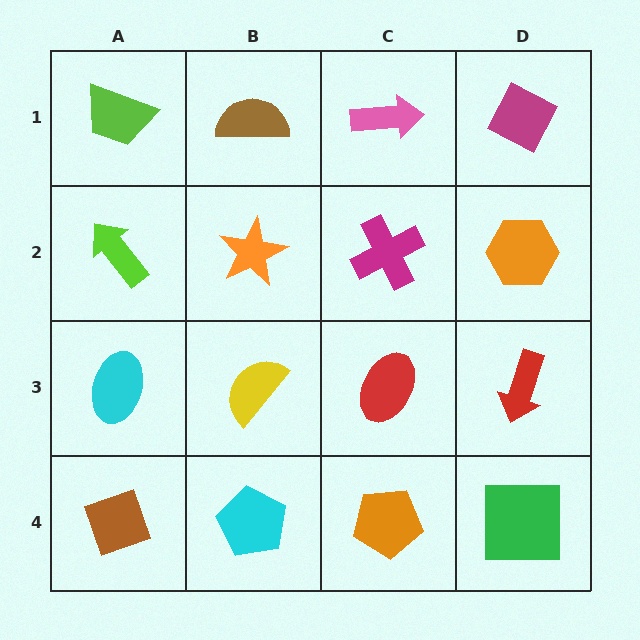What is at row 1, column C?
A pink arrow.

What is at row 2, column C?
A magenta cross.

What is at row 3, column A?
A cyan ellipse.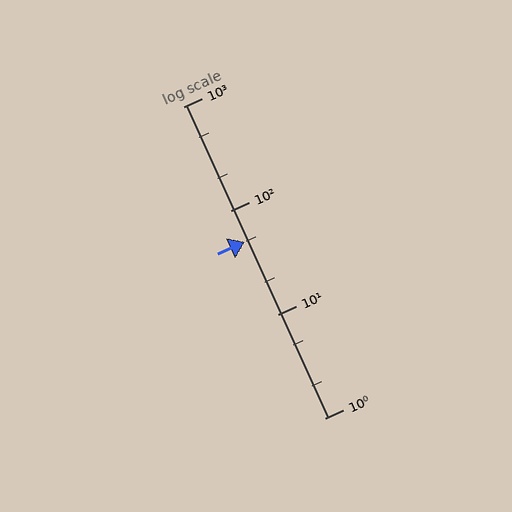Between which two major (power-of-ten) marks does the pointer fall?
The pointer is between 10 and 100.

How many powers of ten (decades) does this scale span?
The scale spans 3 decades, from 1 to 1000.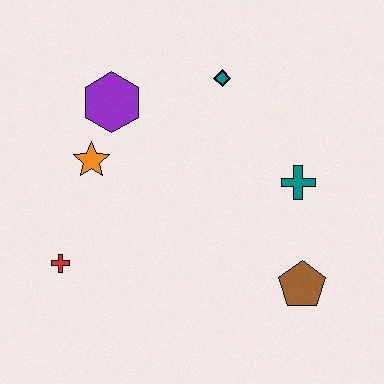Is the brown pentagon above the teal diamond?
No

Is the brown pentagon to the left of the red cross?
No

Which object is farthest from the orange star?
The brown pentagon is farthest from the orange star.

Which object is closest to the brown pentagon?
The teal cross is closest to the brown pentagon.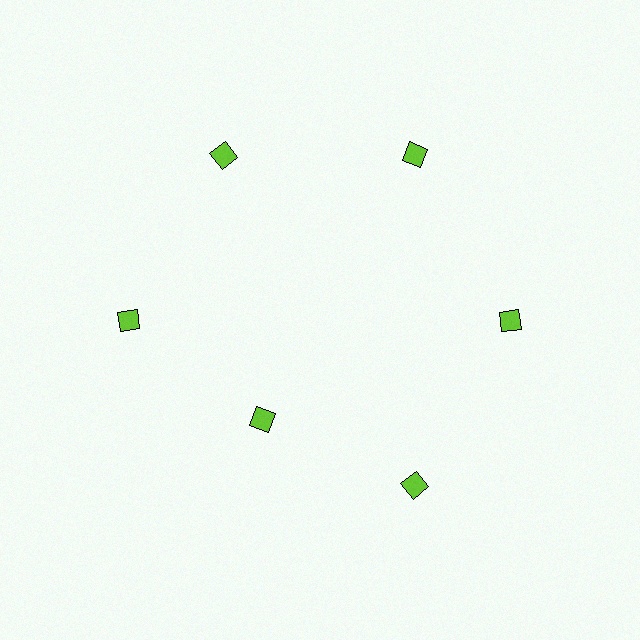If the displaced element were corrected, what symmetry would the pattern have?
It would have 6-fold rotational symmetry — the pattern would map onto itself every 60 degrees.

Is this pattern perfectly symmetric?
No. The 6 lime diamonds are arranged in a ring, but one element near the 7 o'clock position is pulled inward toward the center, breaking the 6-fold rotational symmetry.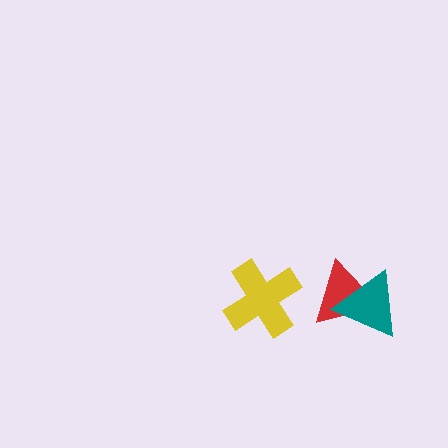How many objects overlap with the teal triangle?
1 object overlaps with the teal triangle.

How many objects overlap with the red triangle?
1 object overlaps with the red triangle.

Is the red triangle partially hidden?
Yes, it is partially covered by another shape.